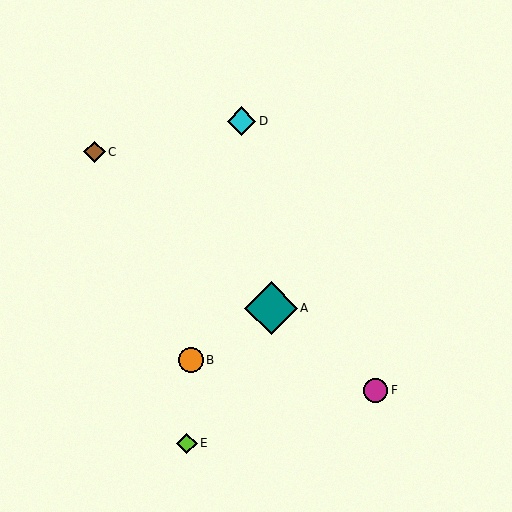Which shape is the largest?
The teal diamond (labeled A) is the largest.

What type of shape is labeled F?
Shape F is a magenta circle.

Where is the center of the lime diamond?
The center of the lime diamond is at (187, 443).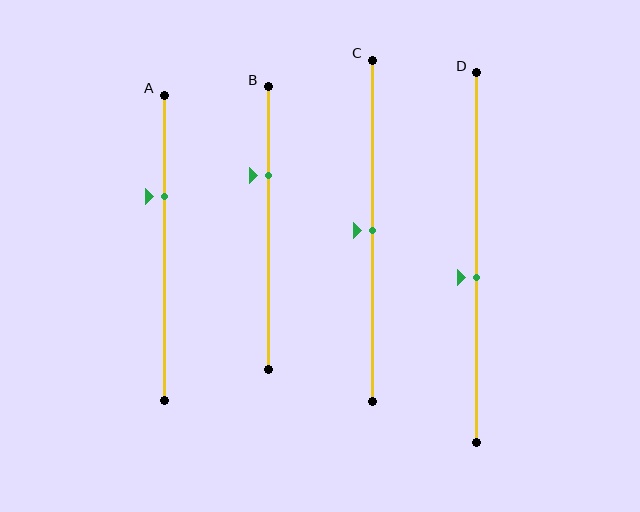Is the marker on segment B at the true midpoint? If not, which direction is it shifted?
No, the marker on segment B is shifted upward by about 19% of the segment length.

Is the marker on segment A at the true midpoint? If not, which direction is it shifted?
No, the marker on segment A is shifted upward by about 17% of the segment length.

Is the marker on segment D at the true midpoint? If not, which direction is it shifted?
No, the marker on segment D is shifted downward by about 5% of the segment length.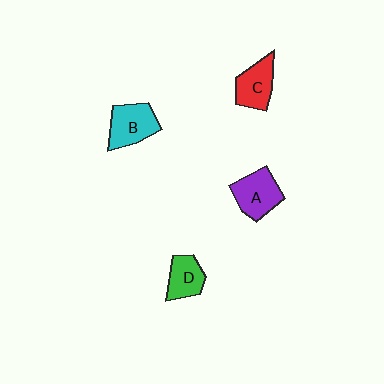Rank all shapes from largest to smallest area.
From largest to smallest: B (cyan), A (purple), C (red), D (green).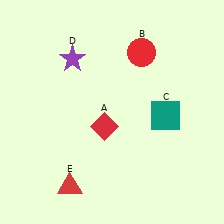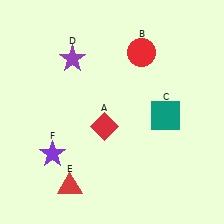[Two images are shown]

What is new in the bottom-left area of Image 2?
A purple star (F) was added in the bottom-left area of Image 2.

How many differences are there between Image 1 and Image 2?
There is 1 difference between the two images.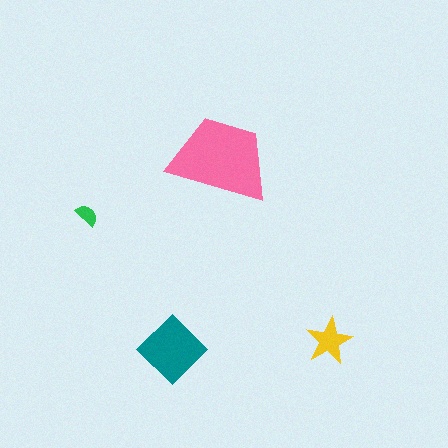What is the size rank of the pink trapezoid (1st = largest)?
1st.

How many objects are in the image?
There are 4 objects in the image.